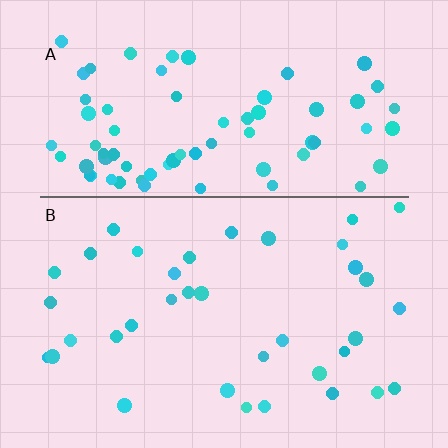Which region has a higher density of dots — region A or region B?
A (the top).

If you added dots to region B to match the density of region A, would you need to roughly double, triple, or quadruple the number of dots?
Approximately double.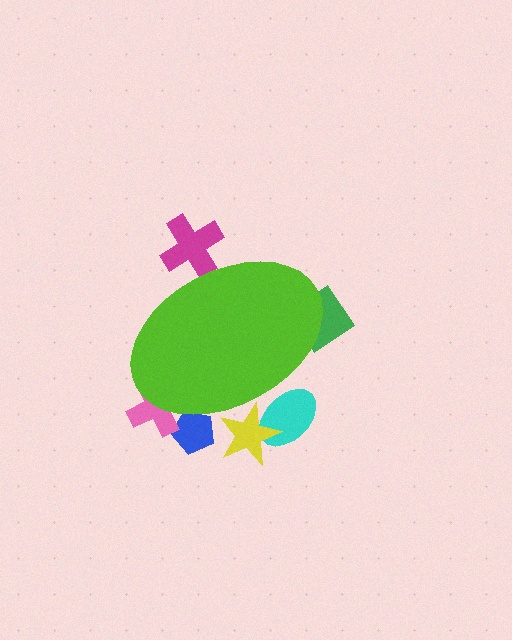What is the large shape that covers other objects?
A lime ellipse.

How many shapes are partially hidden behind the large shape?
6 shapes are partially hidden.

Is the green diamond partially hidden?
Yes, the green diamond is partially hidden behind the lime ellipse.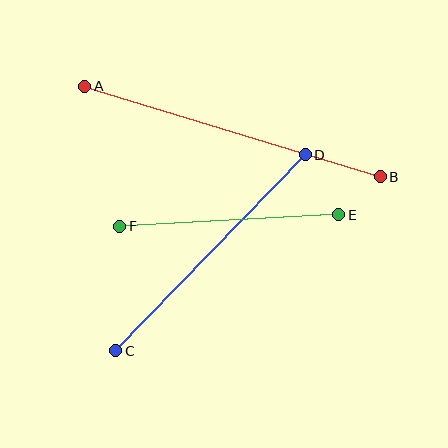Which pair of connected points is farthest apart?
Points A and B are farthest apart.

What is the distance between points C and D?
The distance is approximately 273 pixels.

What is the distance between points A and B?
The distance is approximately 309 pixels.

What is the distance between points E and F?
The distance is approximately 219 pixels.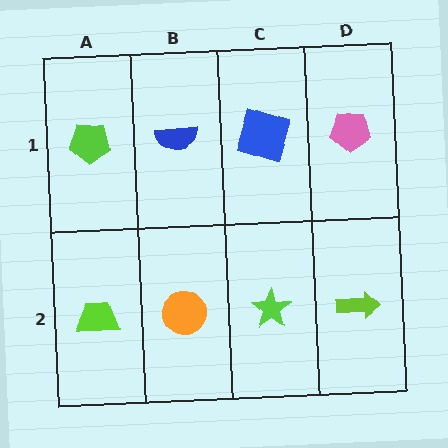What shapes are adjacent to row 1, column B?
An orange circle (row 2, column B), a lime pentagon (row 1, column A), a blue square (row 1, column C).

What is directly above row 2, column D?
A pink pentagon.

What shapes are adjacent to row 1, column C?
A lime star (row 2, column C), a blue semicircle (row 1, column B), a pink pentagon (row 1, column D).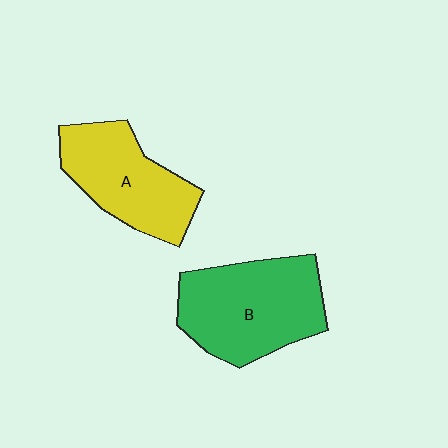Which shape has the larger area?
Shape B (green).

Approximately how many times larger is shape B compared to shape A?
Approximately 1.2 times.